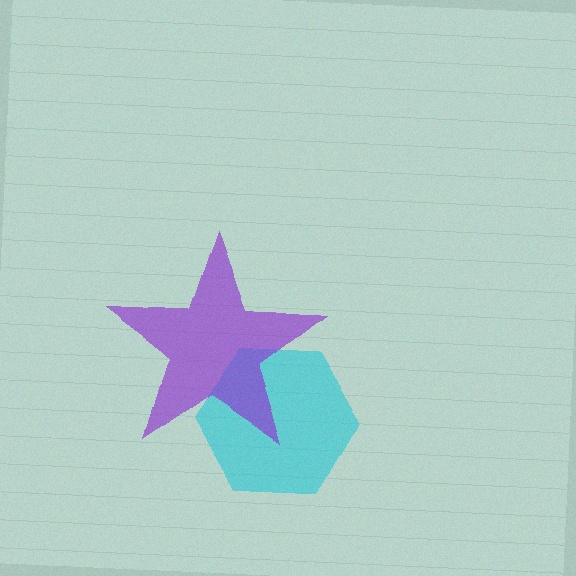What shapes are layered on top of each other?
The layered shapes are: a cyan hexagon, a purple star.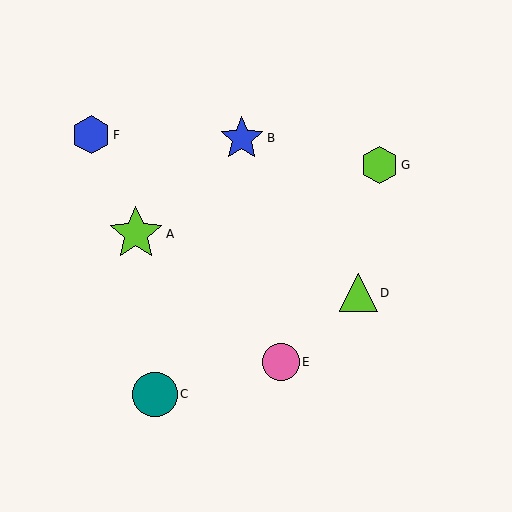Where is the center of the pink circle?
The center of the pink circle is at (281, 362).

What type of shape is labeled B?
Shape B is a blue star.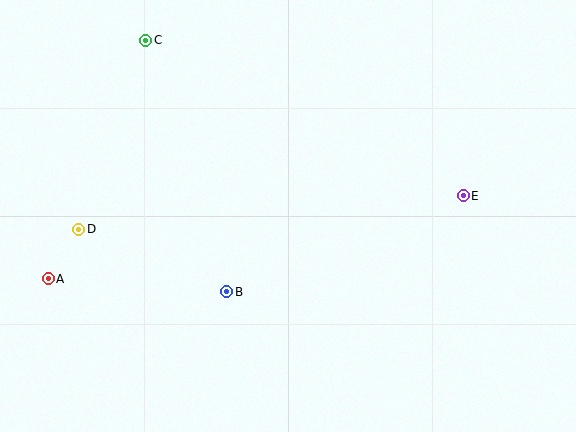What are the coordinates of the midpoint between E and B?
The midpoint between E and B is at (345, 244).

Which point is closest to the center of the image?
Point B at (227, 292) is closest to the center.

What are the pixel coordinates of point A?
Point A is at (48, 279).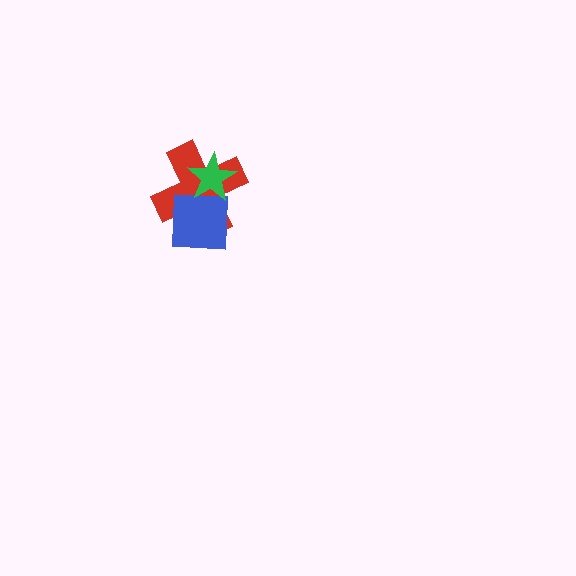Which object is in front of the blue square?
The green star is in front of the blue square.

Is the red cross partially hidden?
Yes, it is partially covered by another shape.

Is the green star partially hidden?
No, no other shape covers it.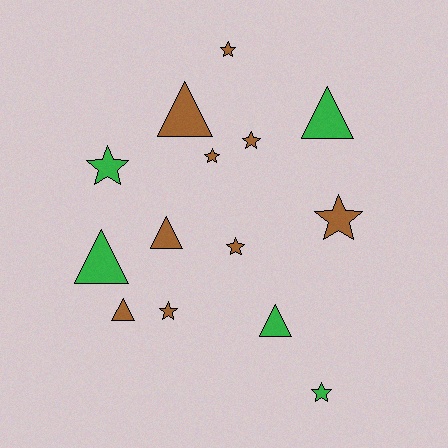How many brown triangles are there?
There are 3 brown triangles.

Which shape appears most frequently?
Star, with 8 objects.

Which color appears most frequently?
Brown, with 9 objects.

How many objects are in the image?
There are 14 objects.